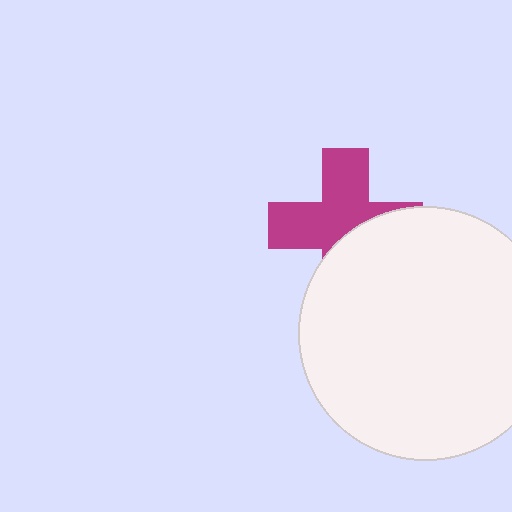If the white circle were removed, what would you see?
You would see the complete magenta cross.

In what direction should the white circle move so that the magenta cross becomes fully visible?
The white circle should move down. That is the shortest direction to clear the overlap and leave the magenta cross fully visible.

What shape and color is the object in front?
The object in front is a white circle.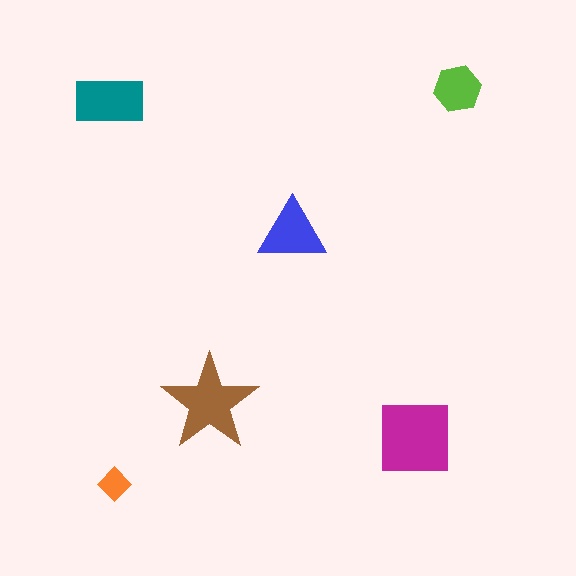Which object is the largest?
The magenta square.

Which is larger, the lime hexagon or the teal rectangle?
The teal rectangle.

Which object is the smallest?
The orange diamond.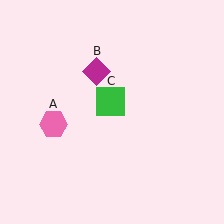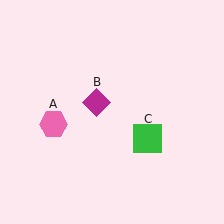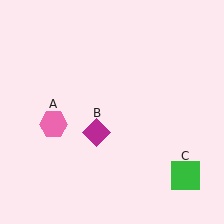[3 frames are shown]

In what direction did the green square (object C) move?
The green square (object C) moved down and to the right.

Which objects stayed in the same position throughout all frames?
Pink hexagon (object A) remained stationary.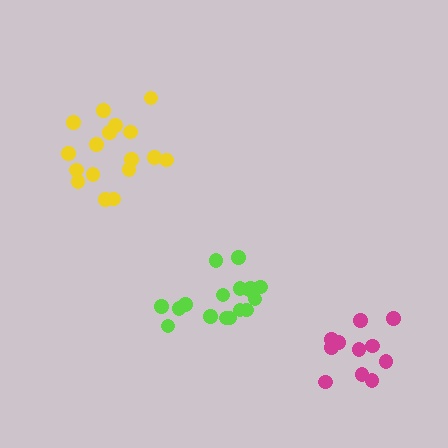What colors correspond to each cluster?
The clusters are colored: lime, yellow, magenta.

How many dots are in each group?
Group 1: 17 dots, Group 2: 17 dots, Group 3: 11 dots (45 total).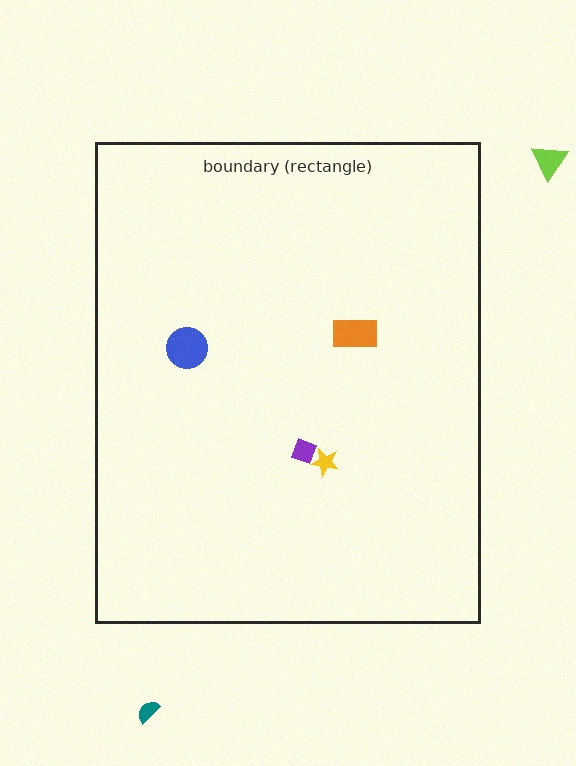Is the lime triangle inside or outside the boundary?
Outside.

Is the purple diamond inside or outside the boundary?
Inside.